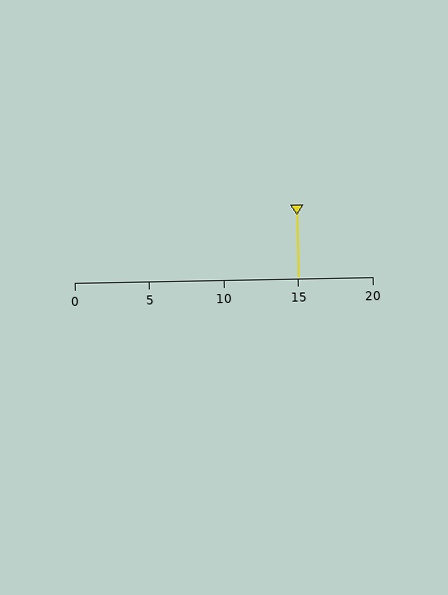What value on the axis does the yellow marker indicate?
The marker indicates approximately 15.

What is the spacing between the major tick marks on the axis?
The major ticks are spaced 5 apart.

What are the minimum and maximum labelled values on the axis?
The axis runs from 0 to 20.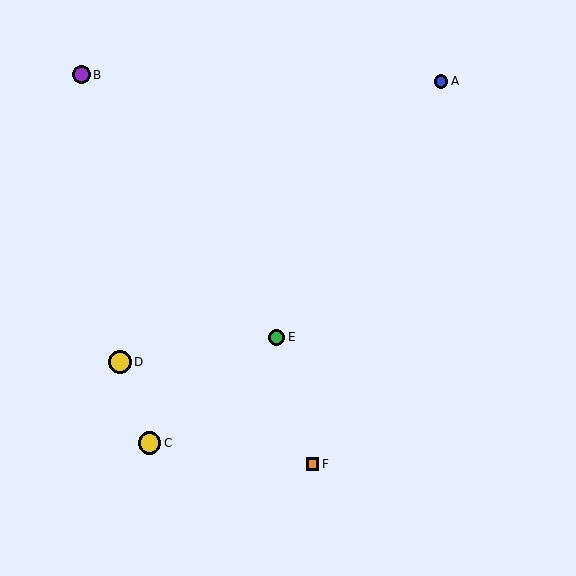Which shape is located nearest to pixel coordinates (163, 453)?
The yellow circle (labeled C) at (149, 443) is nearest to that location.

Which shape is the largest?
The yellow circle (labeled D) is the largest.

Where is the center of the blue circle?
The center of the blue circle is at (441, 81).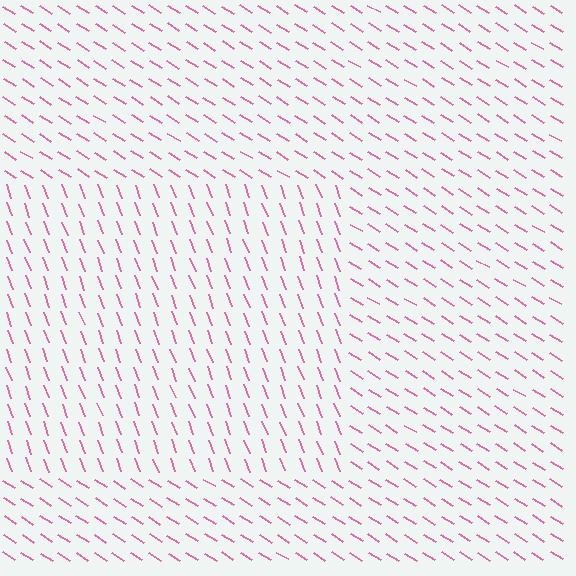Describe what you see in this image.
The image is filled with small pink line segments. A rectangle region in the image has lines oriented differently from the surrounding lines, creating a visible texture boundary.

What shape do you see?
I see a rectangle.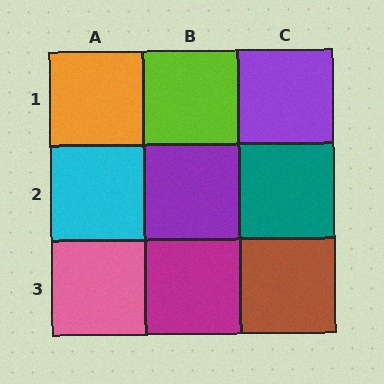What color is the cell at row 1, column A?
Orange.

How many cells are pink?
1 cell is pink.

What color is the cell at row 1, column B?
Lime.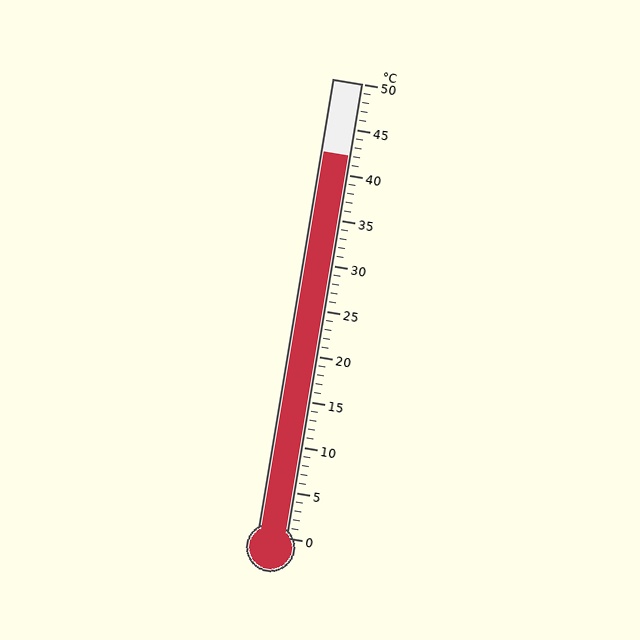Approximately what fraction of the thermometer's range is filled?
The thermometer is filled to approximately 85% of its range.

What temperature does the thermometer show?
The thermometer shows approximately 42°C.